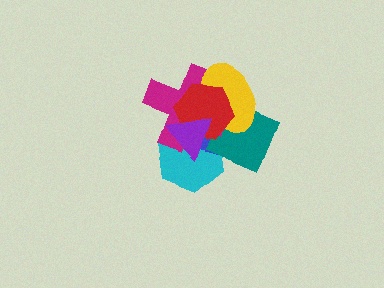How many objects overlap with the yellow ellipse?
5 objects overlap with the yellow ellipse.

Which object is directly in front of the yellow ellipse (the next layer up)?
The red hexagon is directly in front of the yellow ellipse.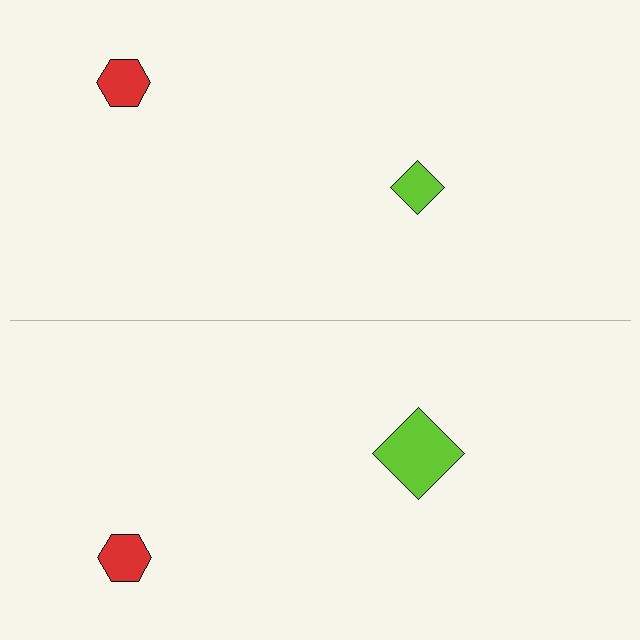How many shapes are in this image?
There are 4 shapes in this image.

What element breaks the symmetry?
The lime diamond on the bottom side has a different size than its mirror counterpart.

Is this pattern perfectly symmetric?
No, the pattern is not perfectly symmetric. The lime diamond on the bottom side has a different size than its mirror counterpart.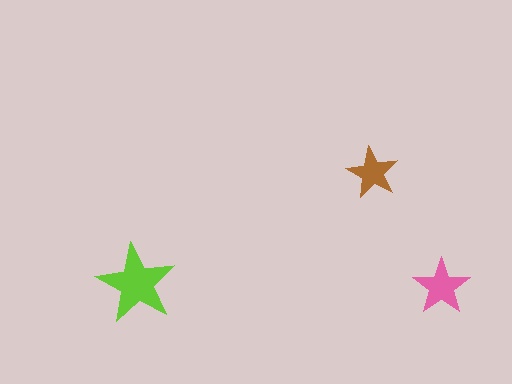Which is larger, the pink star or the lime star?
The lime one.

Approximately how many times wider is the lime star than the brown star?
About 1.5 times wider.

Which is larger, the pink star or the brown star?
The pink one.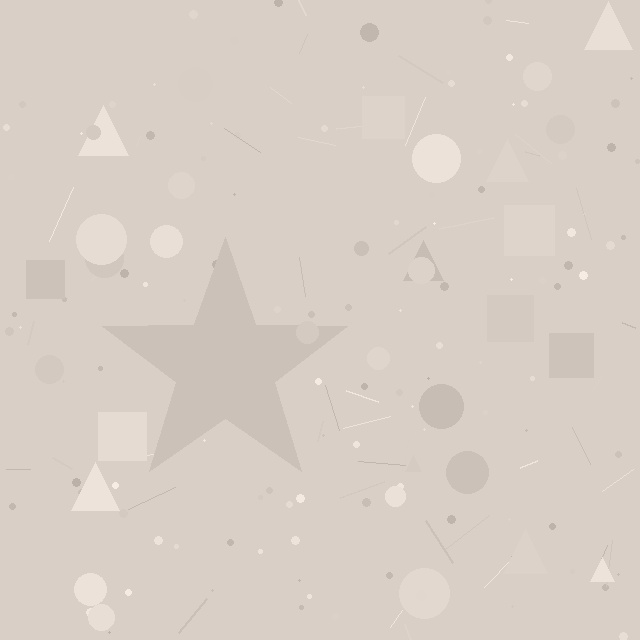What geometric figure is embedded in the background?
A star is embedded in the background.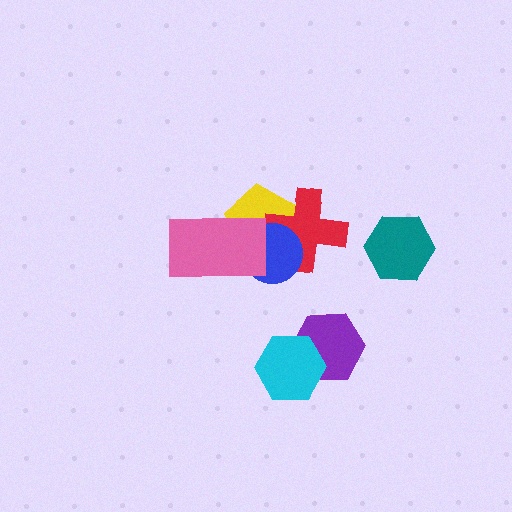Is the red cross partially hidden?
Yes, it is partially covered by another shape.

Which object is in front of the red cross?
The blue circle is in front of the red cross.